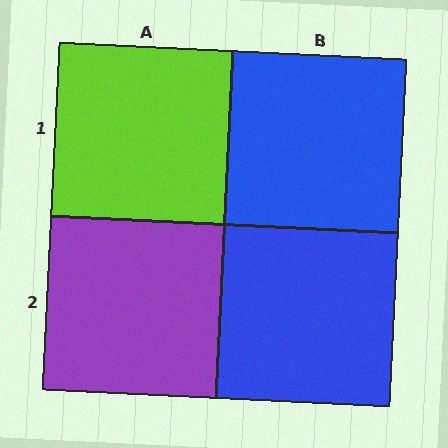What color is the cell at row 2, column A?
Purple.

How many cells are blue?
2 cells are blue.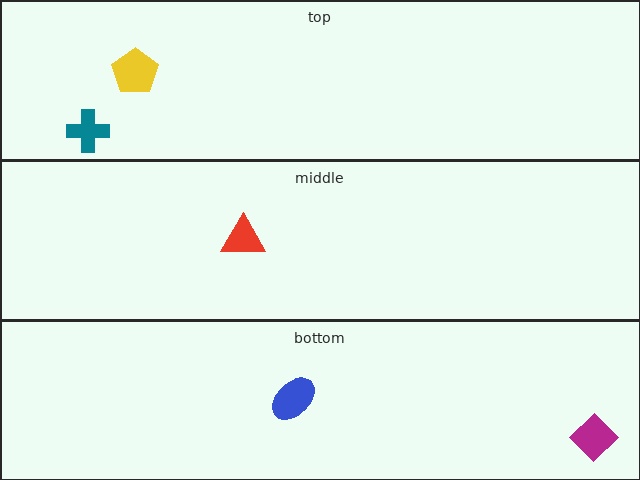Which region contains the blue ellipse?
The bottom region.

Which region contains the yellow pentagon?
The top region.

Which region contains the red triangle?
The middle region.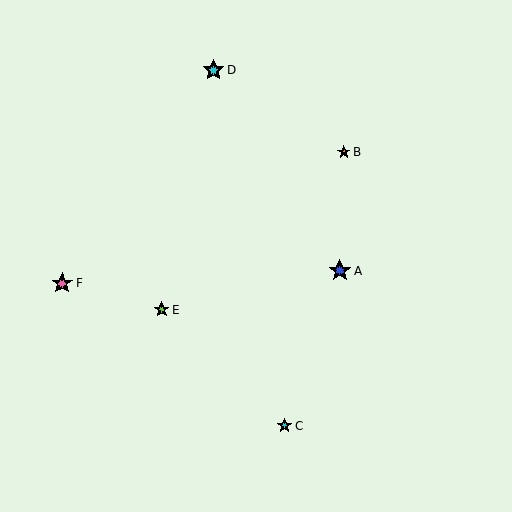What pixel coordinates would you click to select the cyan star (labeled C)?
Click at (284, 426) to select the cyan star C.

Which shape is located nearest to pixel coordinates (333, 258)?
The blue star (labeled A) at (340, 271) is nearest to that location.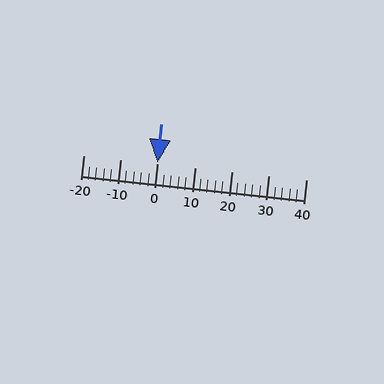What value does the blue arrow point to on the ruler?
The blue arrow points to approximately 0.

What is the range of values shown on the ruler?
The ruler shows values from -20 to 40.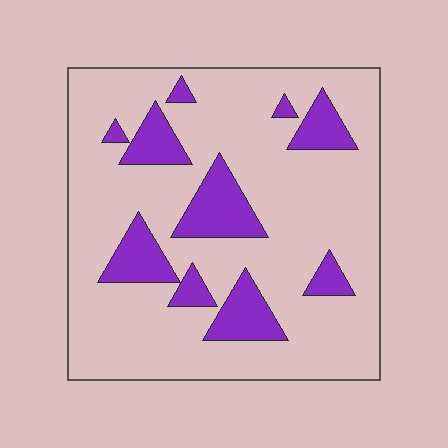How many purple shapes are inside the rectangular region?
10.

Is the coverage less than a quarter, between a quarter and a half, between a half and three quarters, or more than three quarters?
Less than a quarter.